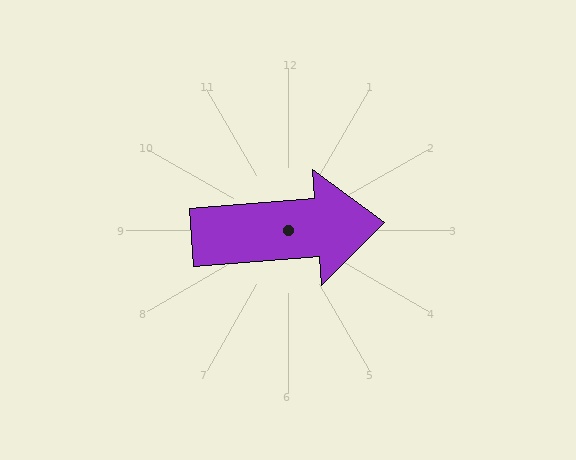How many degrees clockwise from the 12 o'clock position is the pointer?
Approximately 86 degrees.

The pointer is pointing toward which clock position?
Roughly 3 o'clock.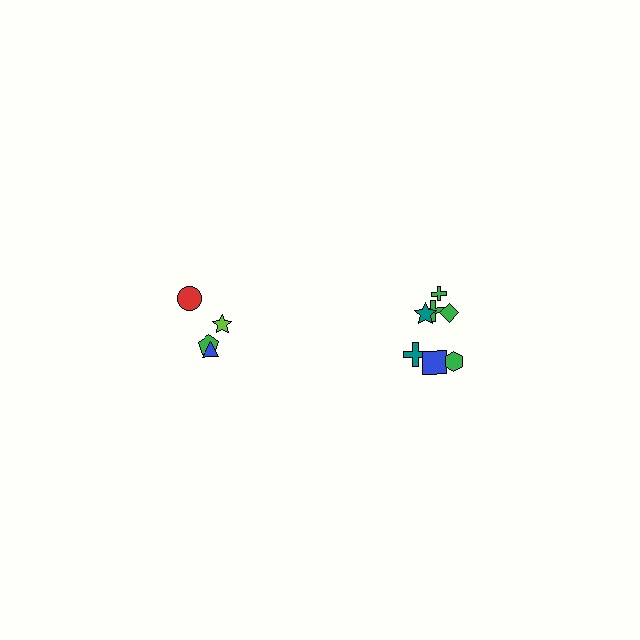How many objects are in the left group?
There are 4 objects.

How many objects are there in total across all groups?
There are 11 objects.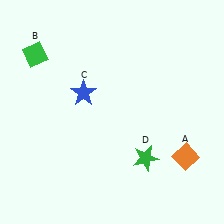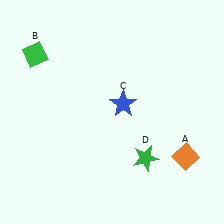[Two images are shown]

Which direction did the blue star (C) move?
The blue star (C) moved right.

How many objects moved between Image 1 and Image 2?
1 object moved between the two images.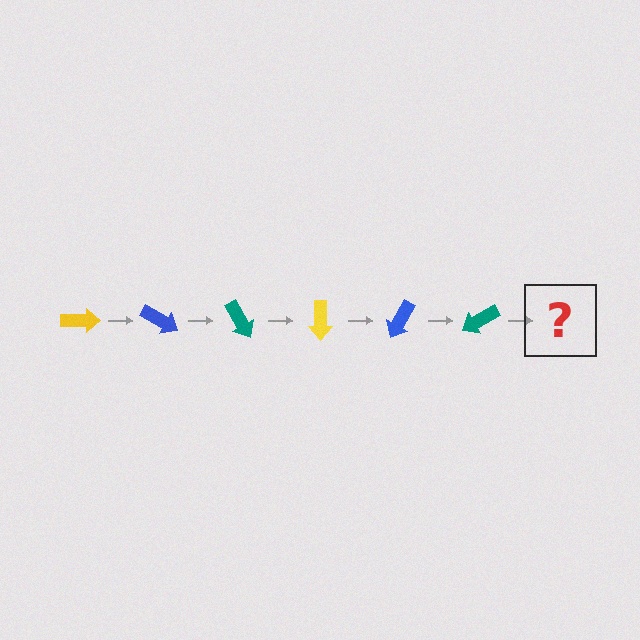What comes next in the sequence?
The next element should be a yellow arrow, rotated 180 degrees from the start.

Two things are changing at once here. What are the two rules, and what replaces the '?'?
The two rules are that it rotates 30 degrees each step and the color cycles through yellow, blue, and teal. The '?' should be a yellow arrow, rotated 180 degrees from the start.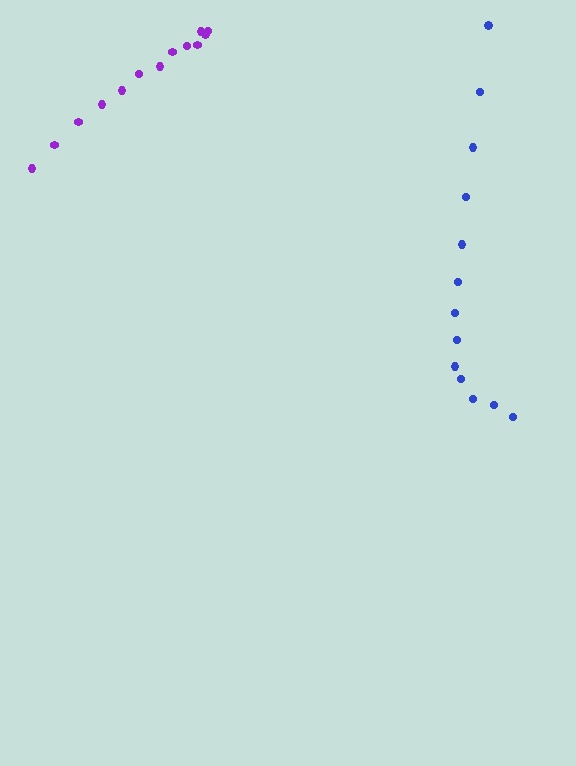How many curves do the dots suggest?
There are 2 distinct paths.